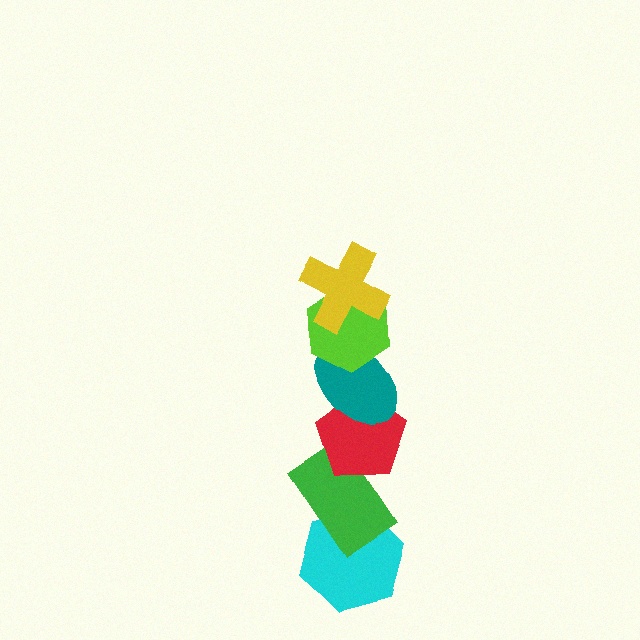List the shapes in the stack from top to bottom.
From top to bottom: the yellow cross, the lime hexagon, the teal ellipse, the red pentagon, the green rectangle, the cyan hexagon.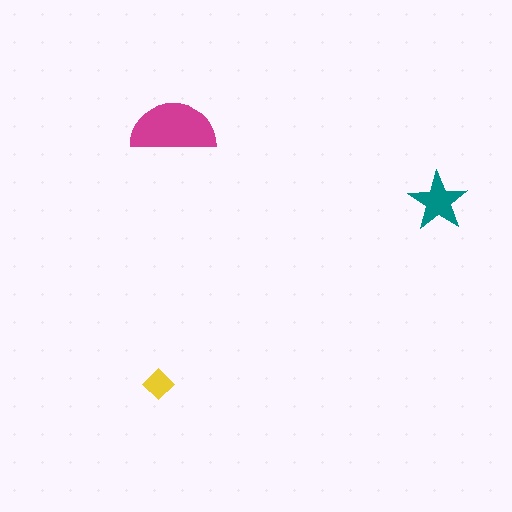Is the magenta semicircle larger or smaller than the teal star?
Larger.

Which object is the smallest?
The yellow diamond.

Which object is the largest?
The magenta semicircle.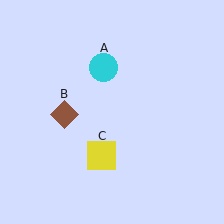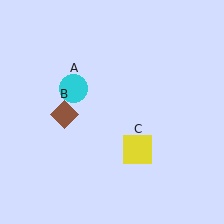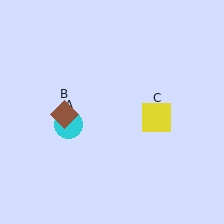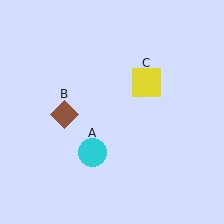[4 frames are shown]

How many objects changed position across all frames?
2 objects changed position: cyan circle (object A), yellow square (object C).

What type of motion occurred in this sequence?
The cyan circle (object A), yellow square (object C) rotated counterclockwise around the center of the scene.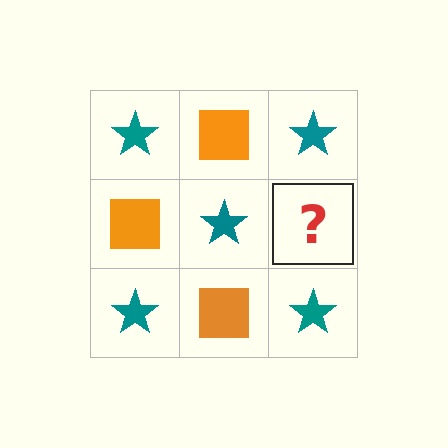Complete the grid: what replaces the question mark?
The question mark should be replaced with an orange square.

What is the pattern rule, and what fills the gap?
The rule is that it alternates teal star and orange square in a checkerboard pattern. The gap should be filled with an orange square.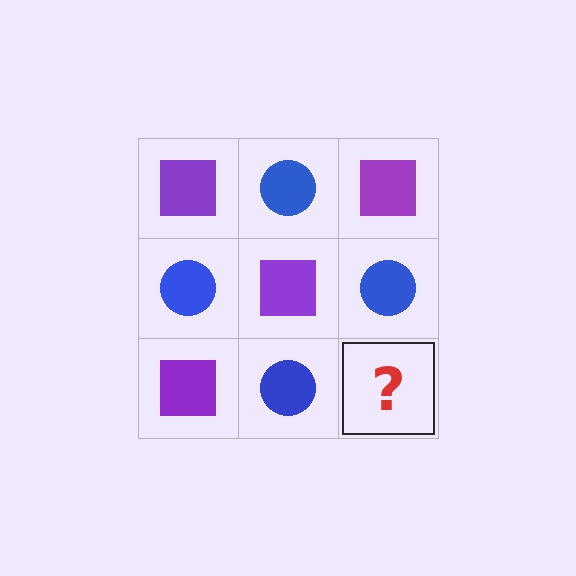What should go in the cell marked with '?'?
The missing cell should contain a purple square.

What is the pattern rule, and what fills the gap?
The rule is that it alternates purple square and blue circle in a checkerboard pattern. The gap should be filled with a purple square.